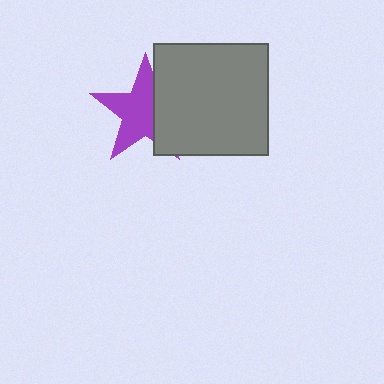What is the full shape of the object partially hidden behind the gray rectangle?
The partially hidden object is a purple star.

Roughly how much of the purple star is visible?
Most of it is visible (roughly 65%).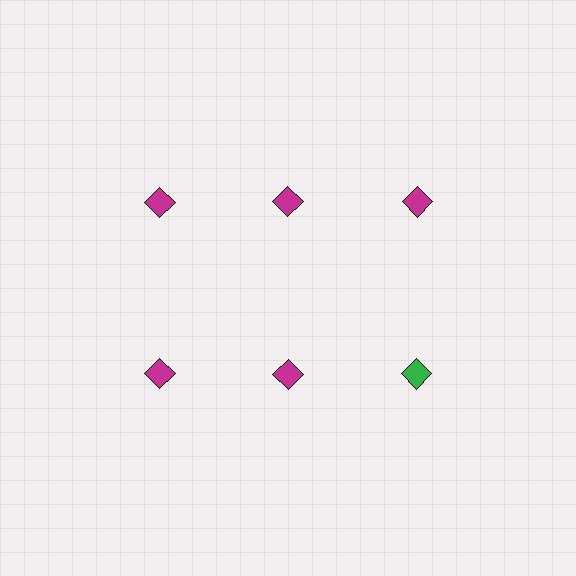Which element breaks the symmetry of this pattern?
The green diamond in the second row, center column breaks the symmetry. All other shapes are magenta diamonds.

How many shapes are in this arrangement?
There are 6 shapes arranged in a grid pattern.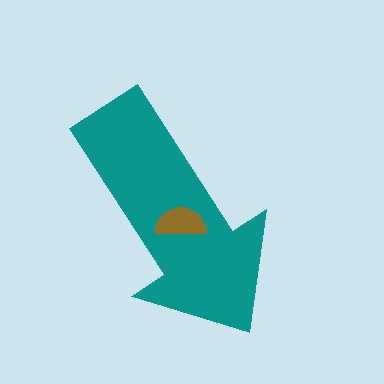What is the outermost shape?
The teal arrow.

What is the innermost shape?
The brown semicircle.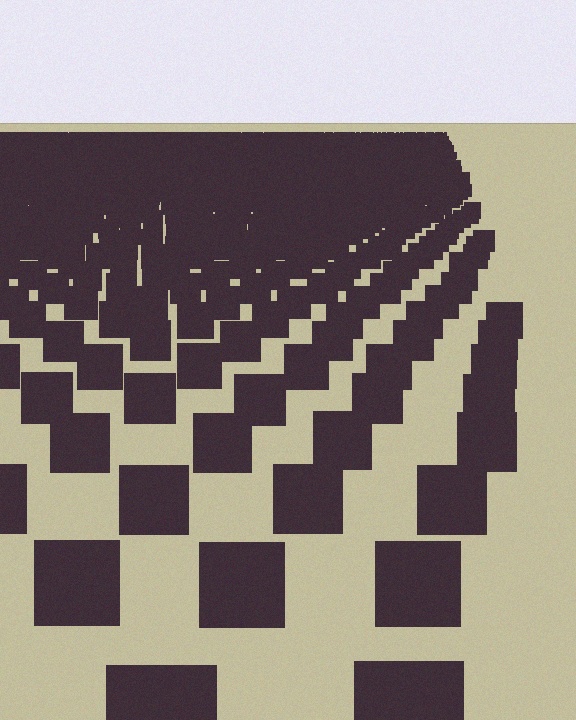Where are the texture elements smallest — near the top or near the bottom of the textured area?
Near the top.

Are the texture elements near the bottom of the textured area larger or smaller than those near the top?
Larger. Near the bottom, elements are closer to the viewer and appear at a bigger on-screen size.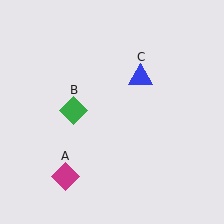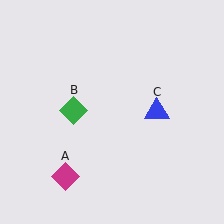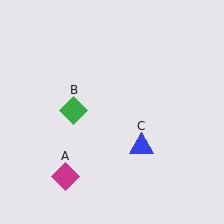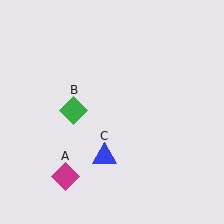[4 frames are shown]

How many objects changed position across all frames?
1 object changed position: blue triangle (object C).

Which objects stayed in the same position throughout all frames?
Magenta diamond (object A) and green diamond (object B) remained stationary.